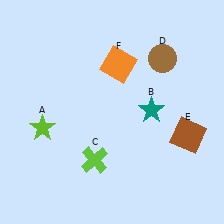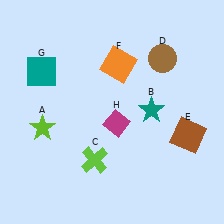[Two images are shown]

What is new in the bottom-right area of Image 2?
A magenta diamond (H) was added in the bottom-right area of Image 2.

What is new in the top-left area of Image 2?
A teal square (G) was added in the top-left area of Image 2.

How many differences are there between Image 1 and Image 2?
There are 2 differences between the two images.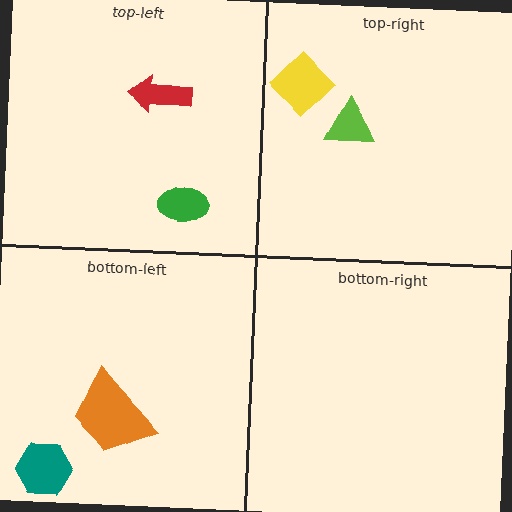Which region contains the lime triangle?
The top-right region.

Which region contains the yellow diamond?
The top-right region.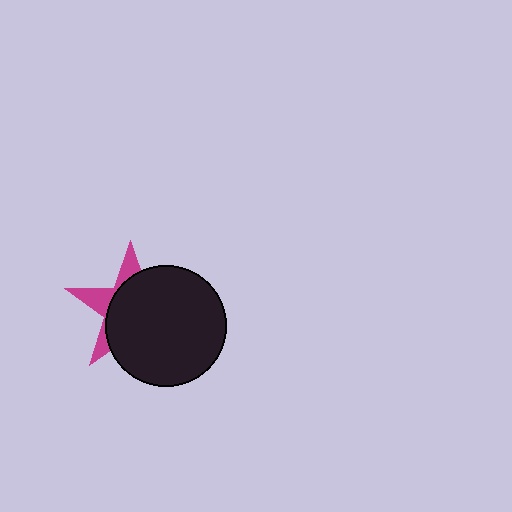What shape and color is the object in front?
The object in front is a black circle.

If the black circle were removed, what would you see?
You would see the complete magenta star.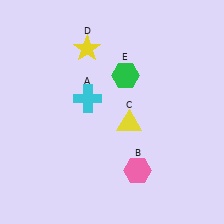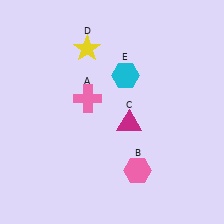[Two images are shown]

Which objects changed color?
A changed from cyan to pink. C changed from yellow to magenta. E changed from green to cyan.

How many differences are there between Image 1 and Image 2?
There are 3 differences between the two images.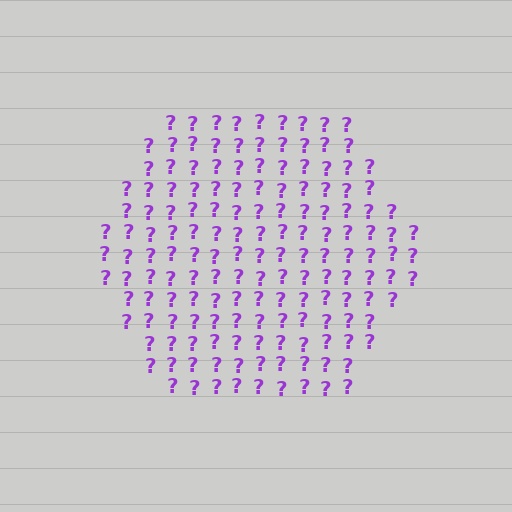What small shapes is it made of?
It is made of small question marks.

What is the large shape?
The large shape is a hexagon.